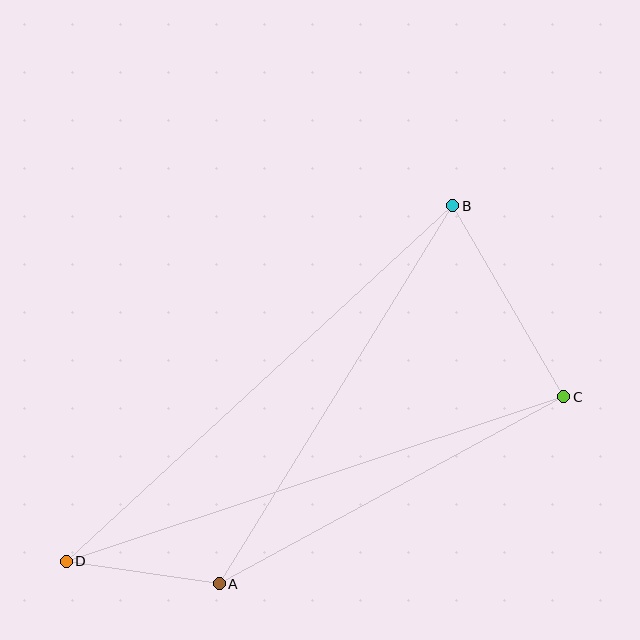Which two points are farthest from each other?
Points B and D are farthest from each other.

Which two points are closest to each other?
Points A and D are closest to each other.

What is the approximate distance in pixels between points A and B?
The distance between A and B is approximately 444 pixels.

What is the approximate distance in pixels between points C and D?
The distance between C and D is approximately 524 pixels.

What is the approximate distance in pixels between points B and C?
The distance between B and C is approximately 221 pixels.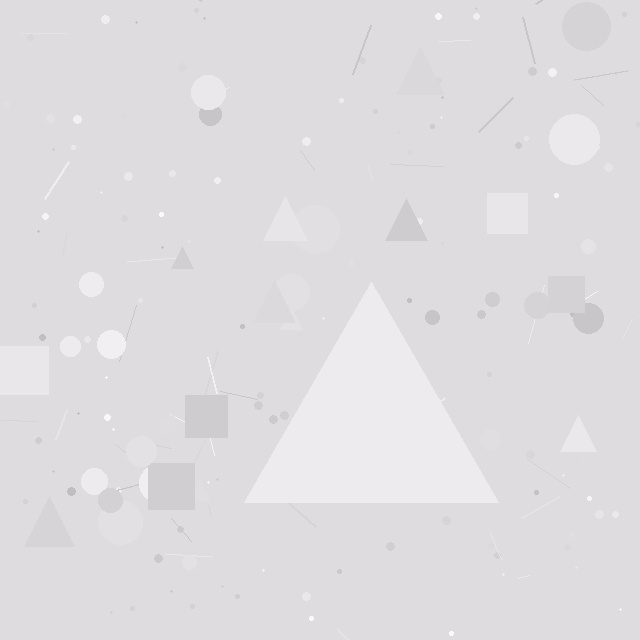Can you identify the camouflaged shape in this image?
The camouflaged shape is a triangle.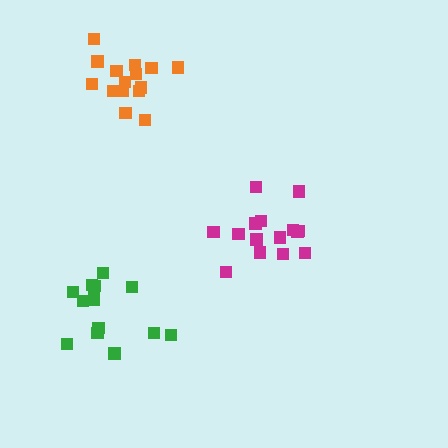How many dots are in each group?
Group 1: 14 dots, Group 2: 15 dots, Group 3: 15 dots (44 total).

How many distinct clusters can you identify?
There are 3 distinct clusters.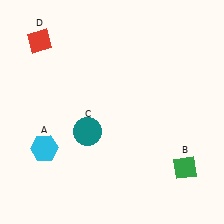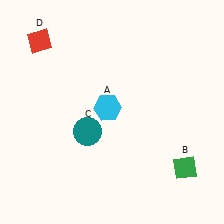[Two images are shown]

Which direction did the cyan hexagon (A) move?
The cyan hexagon (A) moved right.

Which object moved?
The cyan hexagon (A) moved right.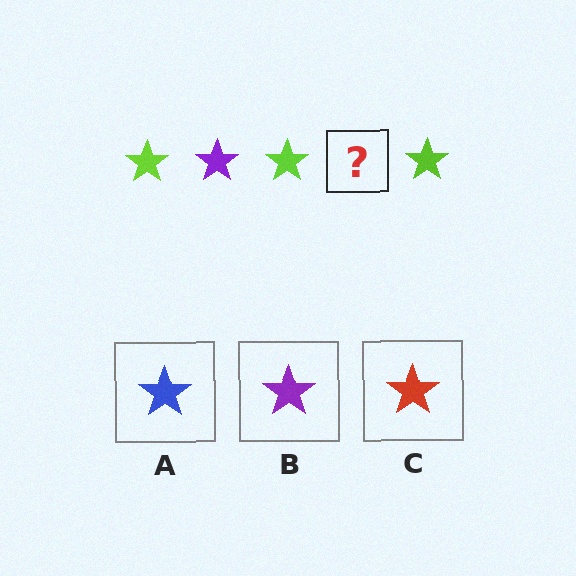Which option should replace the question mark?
Option B.